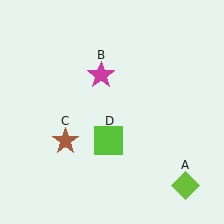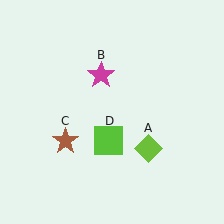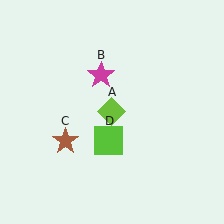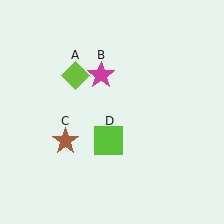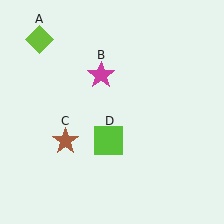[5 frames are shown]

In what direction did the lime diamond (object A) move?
The lime diamond (object A) moved up and to the left.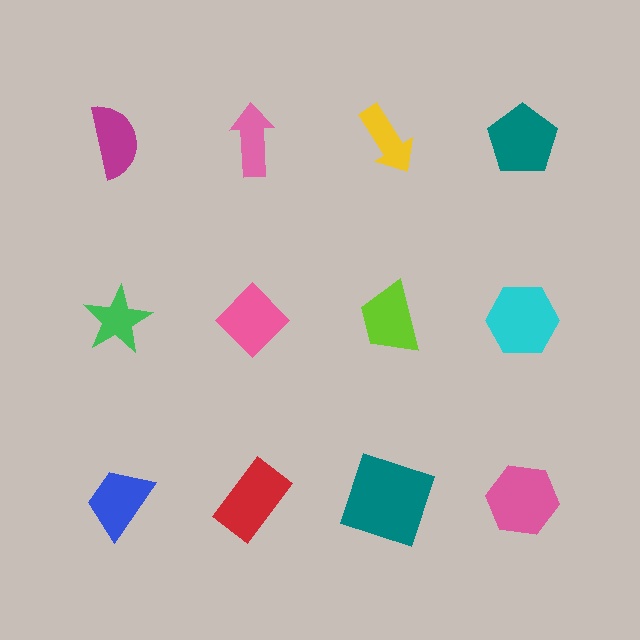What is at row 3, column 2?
A red rectangle.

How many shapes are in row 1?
4 shapes.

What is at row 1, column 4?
A teal pentagon.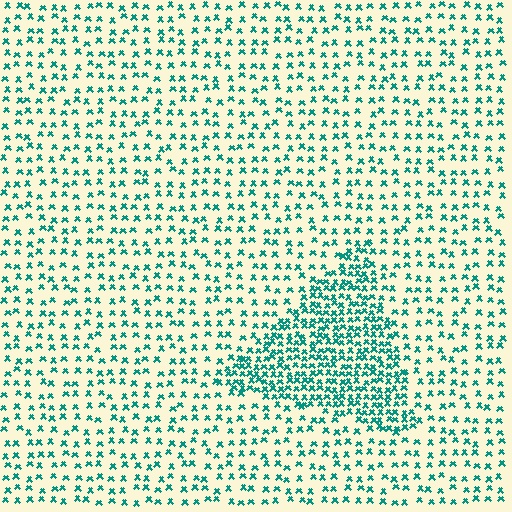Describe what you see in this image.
The image contains small teal elements arranged at two different densities. A triangle-shaped region is visible where the elements are more densely packed than the surrounding area.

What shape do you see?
I see a triangle.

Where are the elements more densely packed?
The elements are more densely packed inside the triangle boundary.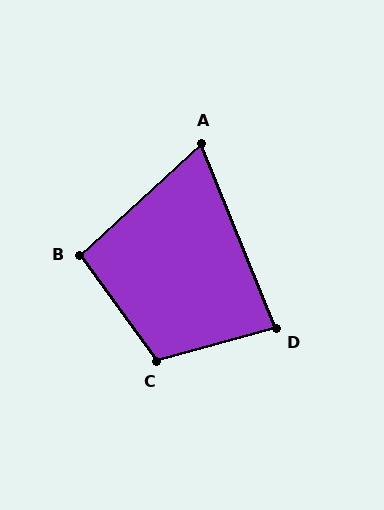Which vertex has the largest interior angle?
C, at approximately 111 degrees.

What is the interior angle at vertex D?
Approximately 83 degrees (acute).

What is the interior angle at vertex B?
Approximately 97 degrees (obtuse).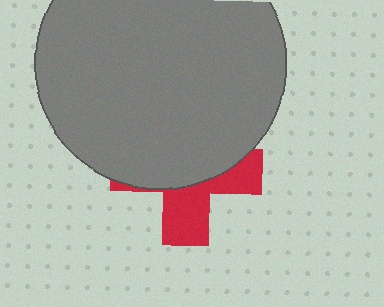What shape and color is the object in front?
The object in front is a gray circle.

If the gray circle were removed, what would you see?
You would see the complete red cross.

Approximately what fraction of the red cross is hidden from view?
Roughly 61% of the red cross is hidden behind the gray circle.